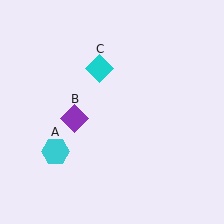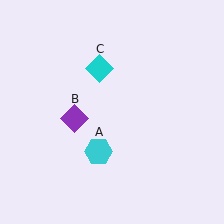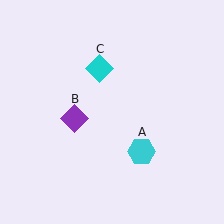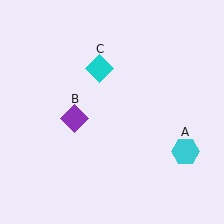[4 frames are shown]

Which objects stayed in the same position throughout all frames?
Purple diamond (object B) and cyan diamond (object C) remained stationary.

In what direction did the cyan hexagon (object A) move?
The cyan hexagon (object A) moved right.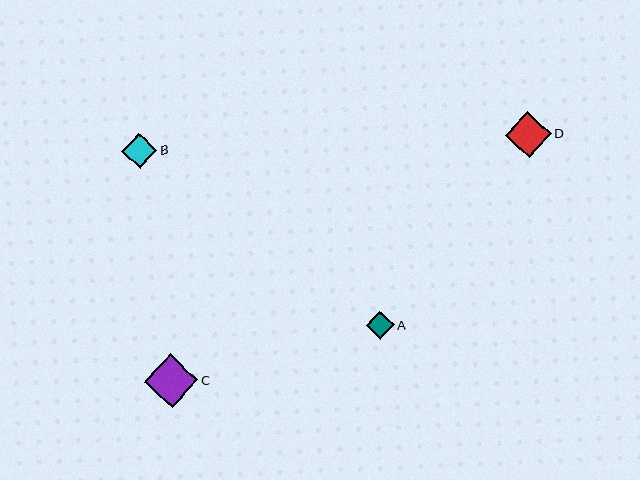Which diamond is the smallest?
Diamond A is the smallest with a size of approximately 28 pixels.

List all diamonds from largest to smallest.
From largest to smallest: C, D, B, A.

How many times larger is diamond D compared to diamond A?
Diamond D is approximately 1.6 times the size of diamond A.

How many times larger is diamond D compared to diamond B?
Diamond D is approximately 1.3 times the size of diamond B.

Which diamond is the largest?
Diamond C is the largest with a size of approximately 54 pixels.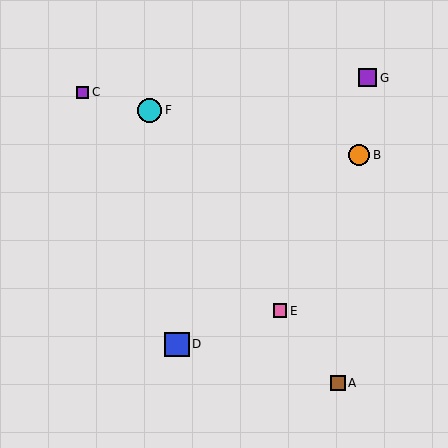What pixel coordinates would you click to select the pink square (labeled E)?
Click at (280, 311) to select the pink square E.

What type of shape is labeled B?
Shape B is an orange circle.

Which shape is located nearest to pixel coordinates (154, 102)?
The cyan circle (labeled F) at (150, 110) is nearest to that location.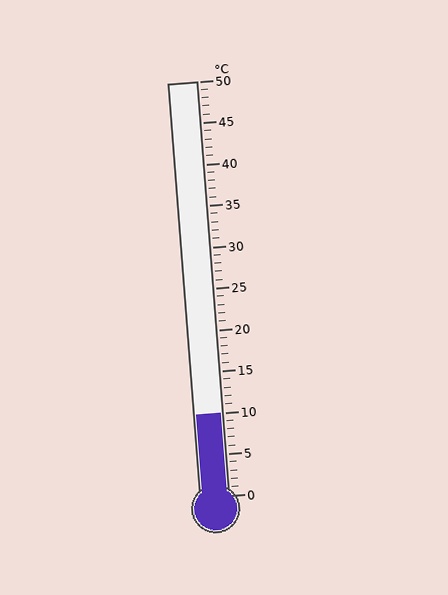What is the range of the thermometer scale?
The thermometer scale ranges from 0°C to 50°C.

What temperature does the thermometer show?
The thermometer shows approximately 10°C.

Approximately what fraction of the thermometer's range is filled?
The thermometer is filled to approximately 20% of its range.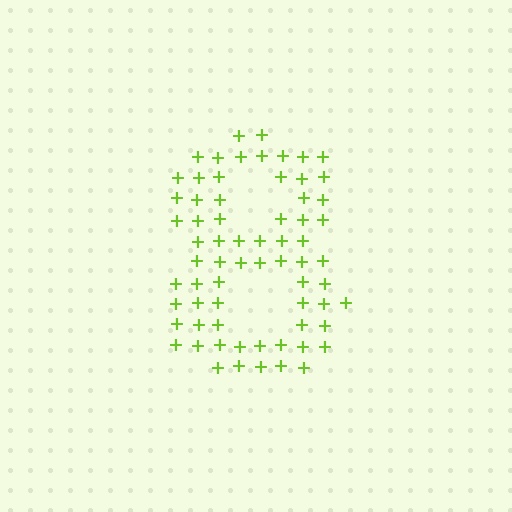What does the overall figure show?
The overall figure shows the digit 8.